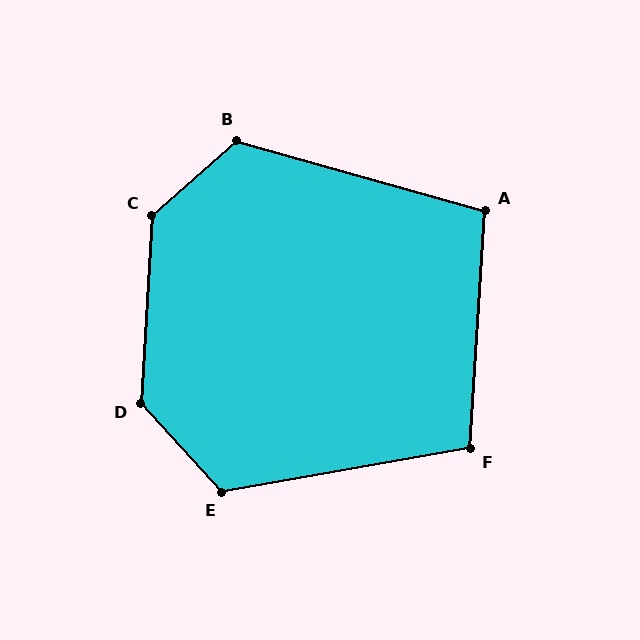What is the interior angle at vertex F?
Approximately 103 degrees (obtuse).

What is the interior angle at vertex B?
Approximately 123 degrees (obtuse).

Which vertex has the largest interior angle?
C, at approximately 135 degrees.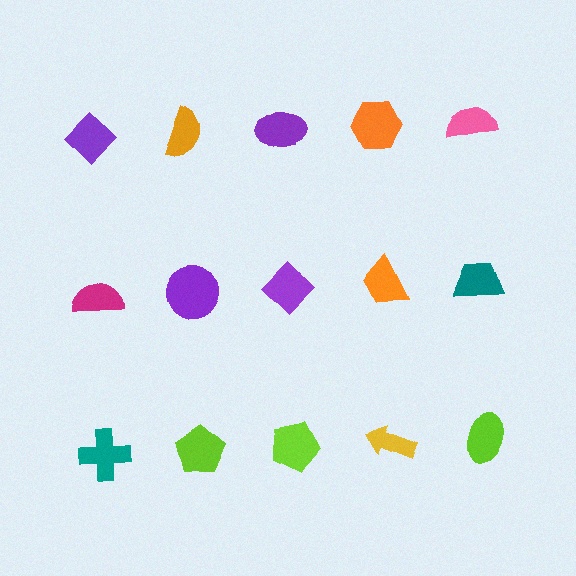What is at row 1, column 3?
A purple ellipse.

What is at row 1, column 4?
An orange hexagon.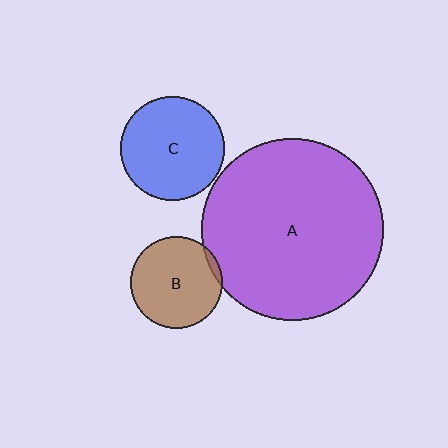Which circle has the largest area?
Circle A (purple).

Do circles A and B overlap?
Yes.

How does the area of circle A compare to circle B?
Approximately 3.9 times.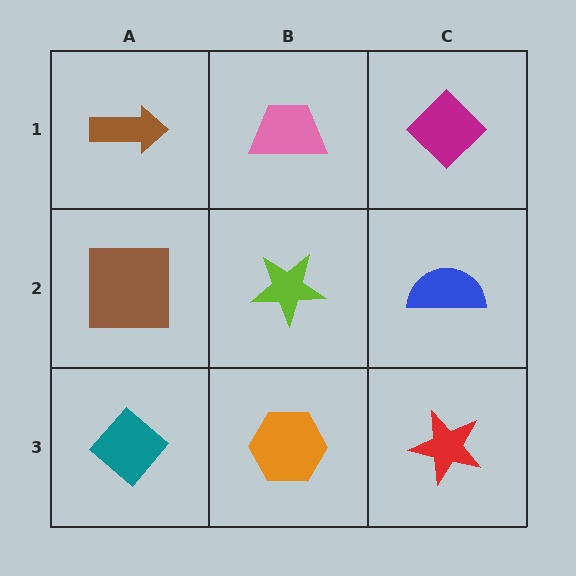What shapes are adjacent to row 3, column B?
A lime star (row 2, column B), a teal diamond (row 3, column A), a red star (row 3, column C).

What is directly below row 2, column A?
A teal diamond.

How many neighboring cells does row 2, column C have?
3.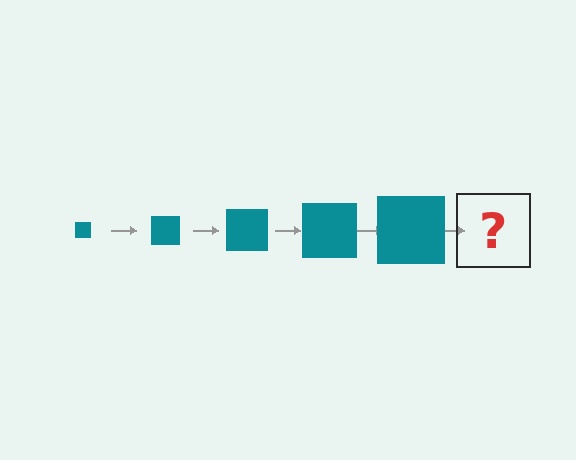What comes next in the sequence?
The next element should be a teal square, larger than the previous one.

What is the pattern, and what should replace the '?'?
The pattern is that the square gets progressively larger each step. The '?' should be a teal square, larger than the previous one.